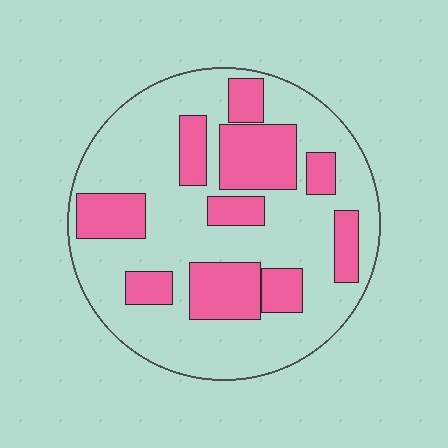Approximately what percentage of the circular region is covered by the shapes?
Approximately 30%.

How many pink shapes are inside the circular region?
10.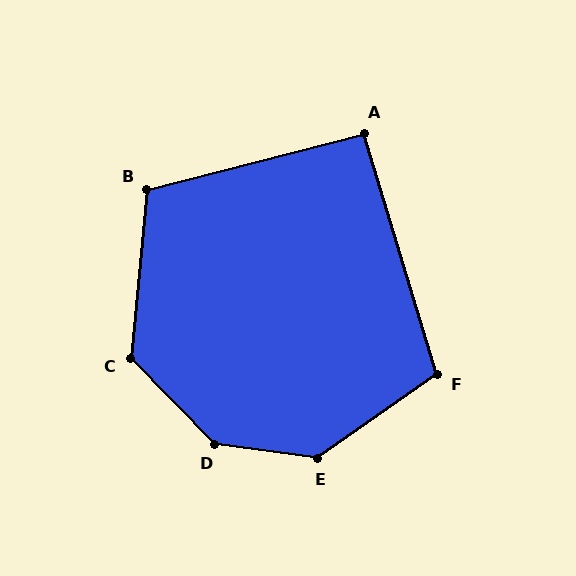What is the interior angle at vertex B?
Approximately 110 degrees (obtuse).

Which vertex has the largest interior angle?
D, at approximately 142 degrees.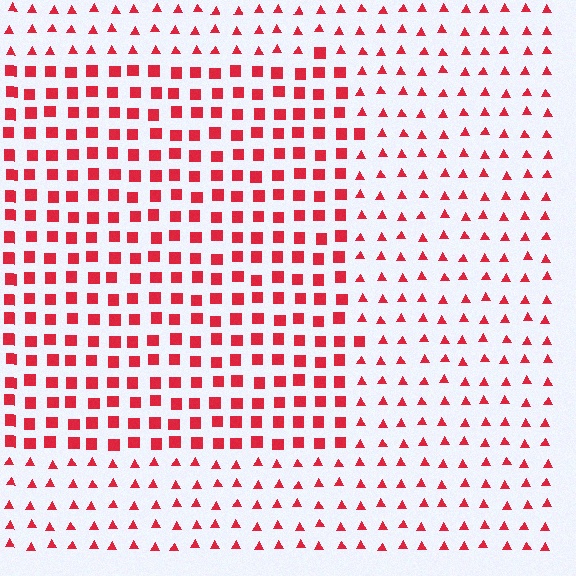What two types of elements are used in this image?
The image uses squares inside the rectangle region and triangles outside it.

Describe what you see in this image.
The image is filled with small red elements arranged in a uniform grid. A rectangle-shaped region contains squares, while the surrounding area contains triangles. The boundary is defined purely by the change in element shape.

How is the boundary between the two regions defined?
The boundary is defined by a change in element shape: squares inside vs. triangles outside. All elements share the same color and spacing.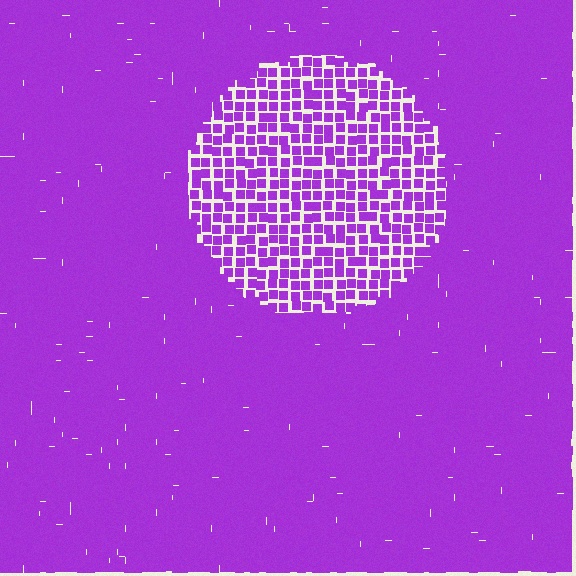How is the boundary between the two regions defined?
The boundary is defined by a change in element density (approximately 2.0x ratio). All elements are the same color, size, and shape.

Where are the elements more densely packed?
The elements are more densely packed outside the circle boundary.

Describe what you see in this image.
The image contains small purple elements arranged at two different densities. A circle-shaped region is visible where the elements are less densely packed than the surrounding area.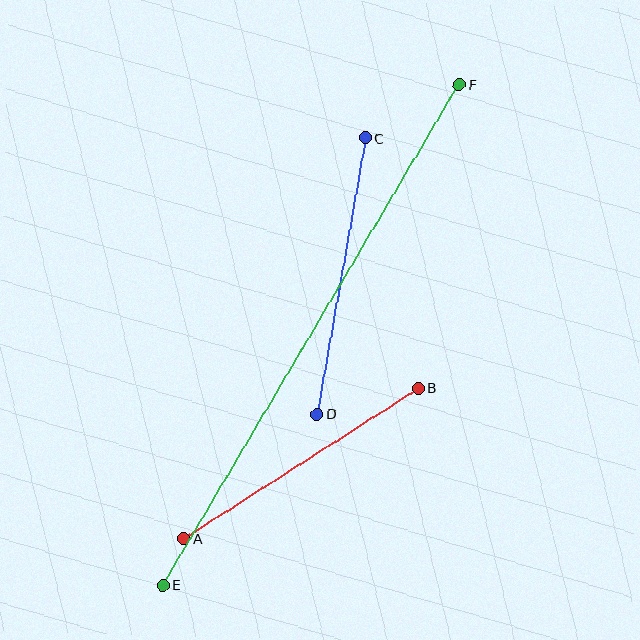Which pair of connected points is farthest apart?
Points E and F are farthest apart.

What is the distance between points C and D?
The distance is approximately 281 pixels.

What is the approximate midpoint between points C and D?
The midpoint is at approximately (341, 276) pixels.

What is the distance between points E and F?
The distance is approximately 582 pixels.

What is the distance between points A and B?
The distance is approximately 279 pixels.